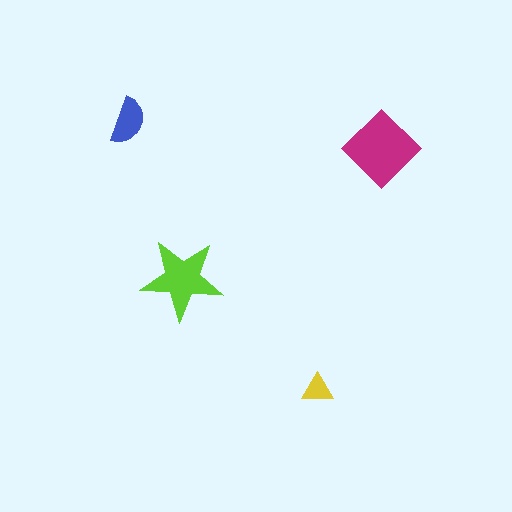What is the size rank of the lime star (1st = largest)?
2nd.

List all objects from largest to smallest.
The magenta diamond, the lime star, the blue semicircle, the yellow triangle.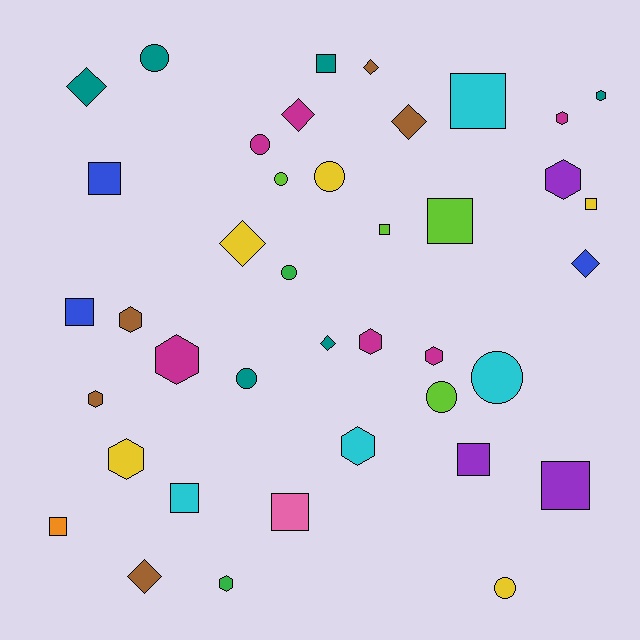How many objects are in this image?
There are 40 objects.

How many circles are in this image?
There are 9 circles.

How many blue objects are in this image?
There are 3 blue objects.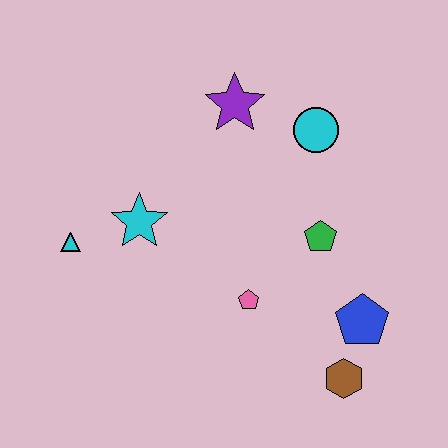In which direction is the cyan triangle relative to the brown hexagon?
The cyan triangle is to the left of the brown hexagon.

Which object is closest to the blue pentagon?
The brown hexagon is closest to the blue pentagon.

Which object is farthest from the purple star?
The brown hexagon is farthest from the purple star.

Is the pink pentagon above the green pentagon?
No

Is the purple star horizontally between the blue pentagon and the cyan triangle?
Yes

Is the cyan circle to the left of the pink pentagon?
No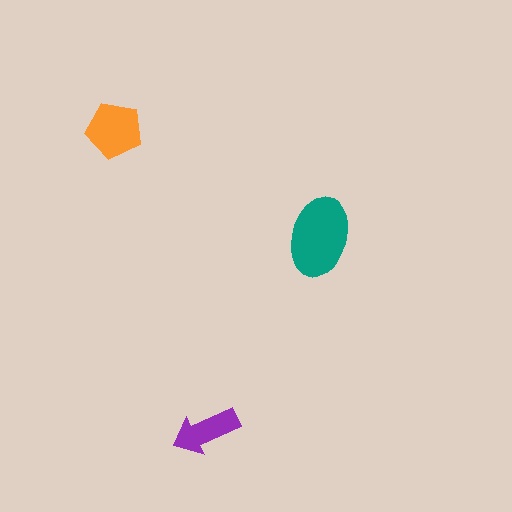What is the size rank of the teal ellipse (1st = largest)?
1st.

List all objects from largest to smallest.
The teal ellipse, the orange pentagon, the purple arrow.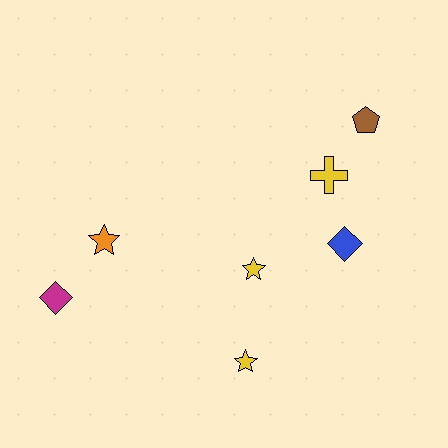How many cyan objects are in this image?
There are no cyan objects.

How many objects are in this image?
There are 7 objects.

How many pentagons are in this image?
There is 1 pentagon.